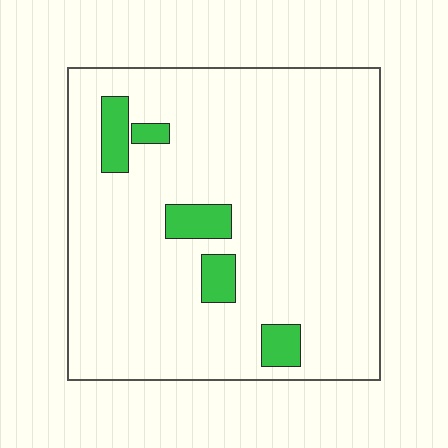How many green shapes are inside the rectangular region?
5.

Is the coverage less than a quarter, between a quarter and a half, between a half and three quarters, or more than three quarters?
Less than a quarter.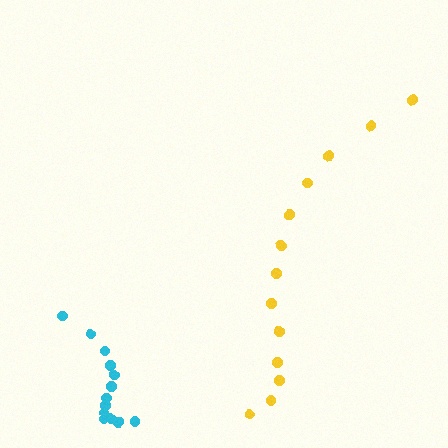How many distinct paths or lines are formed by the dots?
There are 2 distinct paths.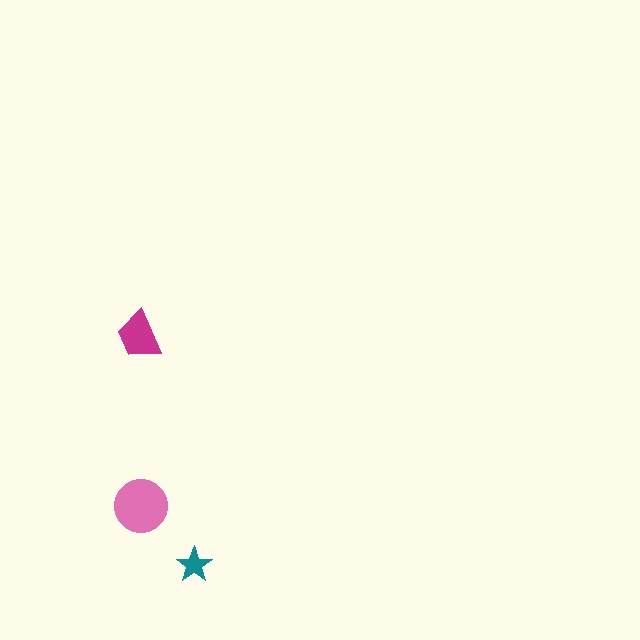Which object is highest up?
The magenta trapezoid is topmost.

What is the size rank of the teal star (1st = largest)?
3rd.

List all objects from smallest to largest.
The teal star, the magenta trapezoid, the pink circle.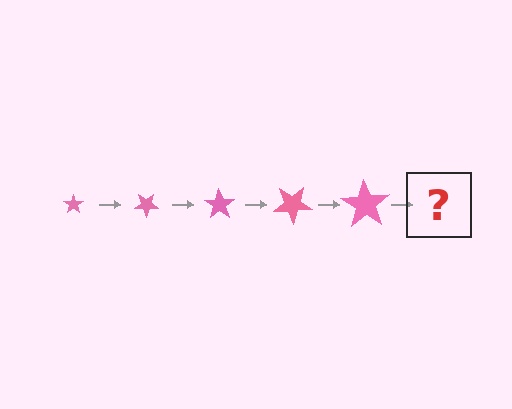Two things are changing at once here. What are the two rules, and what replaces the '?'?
The two rules are that the star grows larger each step and it rotates 35 degrees each step. The '?' should be a star, larger than the previous one and rotated 175 degrees from the start.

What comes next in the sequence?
The next element should be a star, larger than the previous one and rotated 175 degrees from the start.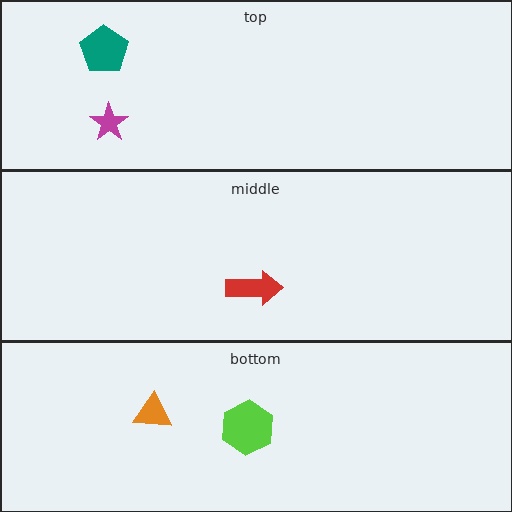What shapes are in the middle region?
The red arrow.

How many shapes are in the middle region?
1.